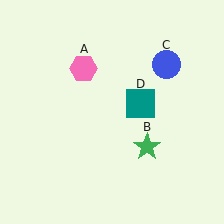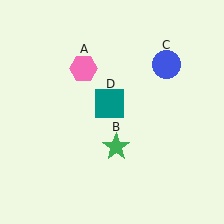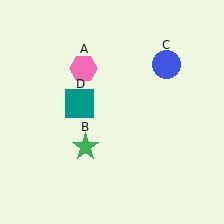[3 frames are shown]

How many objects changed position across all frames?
2 objects changed position: green star (object B), teal square (object D).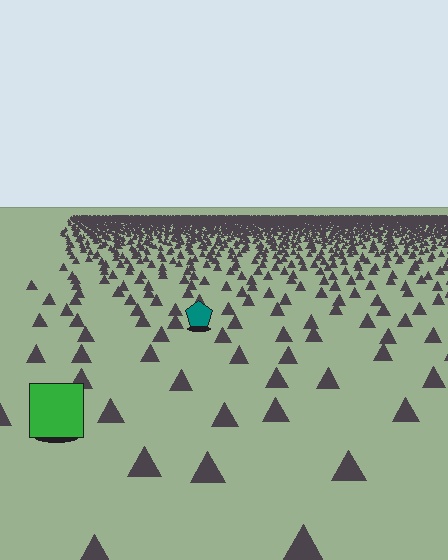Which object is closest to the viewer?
The green square is closest. The texture marks near it are larger and more spread out.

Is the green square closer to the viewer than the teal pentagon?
Yes. The green square is closer — you can tell from the texture gradient: the ground texture is coarser near it.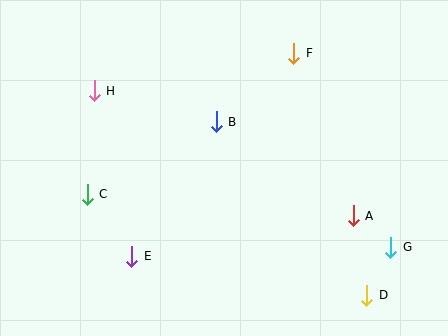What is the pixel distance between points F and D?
The distance between F and D is 253 pixels.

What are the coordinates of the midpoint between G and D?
The midpoint between G and D is at (379, 271).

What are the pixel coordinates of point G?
Point G is at (391, 247).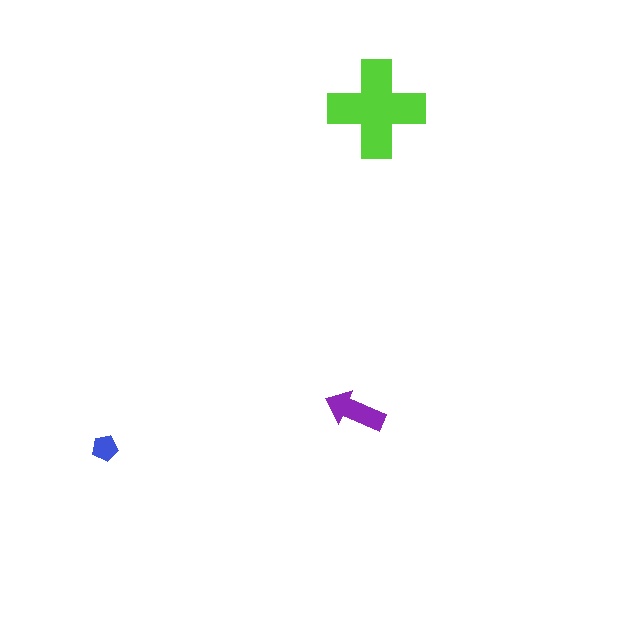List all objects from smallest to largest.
The blue pentagon, the purple arrow, the lime cross.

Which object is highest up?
The lime cross is topmost.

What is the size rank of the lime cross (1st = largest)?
1st.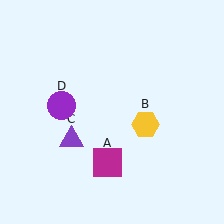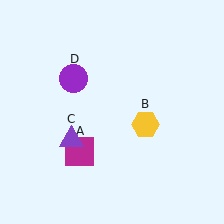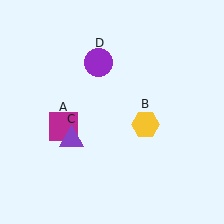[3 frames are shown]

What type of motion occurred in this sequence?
The magenta square (object A), purple circle (object D) rotated clockwise around the center of the scene.